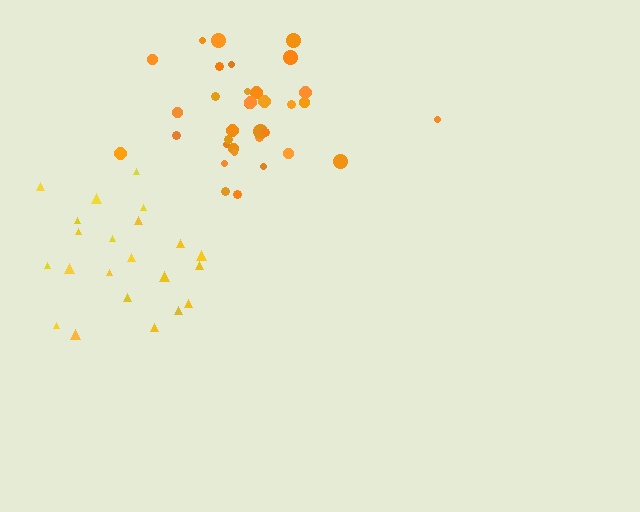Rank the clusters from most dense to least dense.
orange, yellow.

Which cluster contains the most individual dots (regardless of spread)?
Orange (34).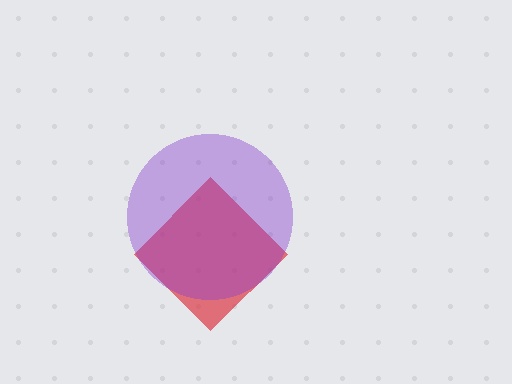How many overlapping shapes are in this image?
There are 2 overlapping shapes in the image.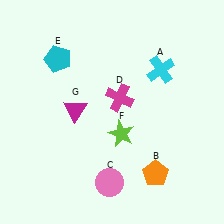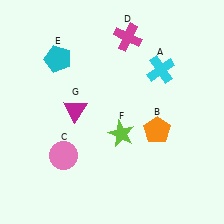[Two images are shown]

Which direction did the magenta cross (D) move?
The magenta cross (D) moved up.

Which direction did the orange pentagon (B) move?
The orange pentagon (B) moved up.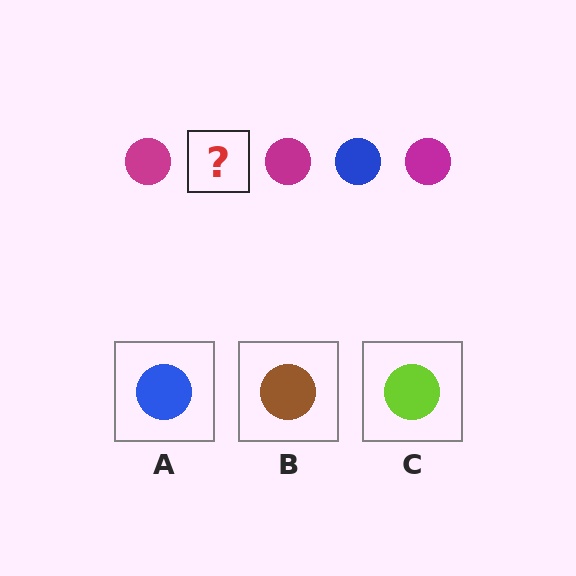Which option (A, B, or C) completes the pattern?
A.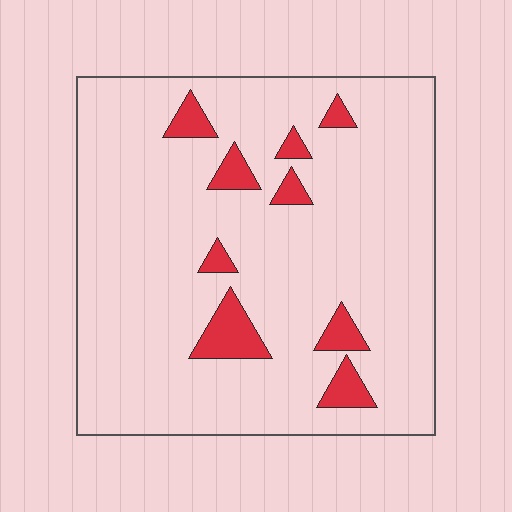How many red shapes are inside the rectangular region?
9.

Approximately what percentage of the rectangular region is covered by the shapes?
Approximately 10%.